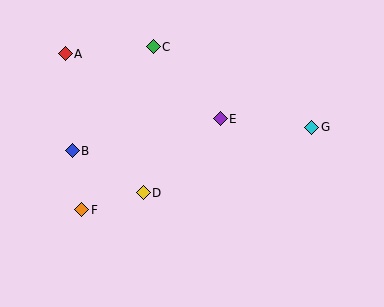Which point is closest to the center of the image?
Point E at (220, 119) is closest to the center.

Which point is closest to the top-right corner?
Point G is closest to the top-right corner.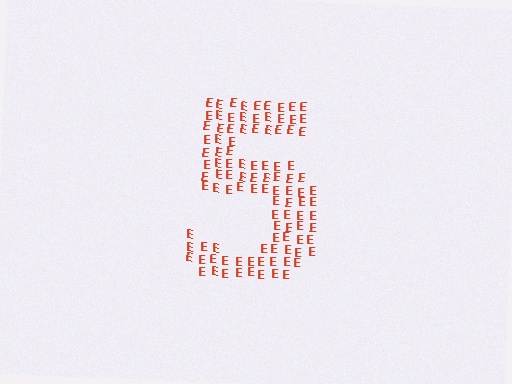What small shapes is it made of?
It is made of small letter E's.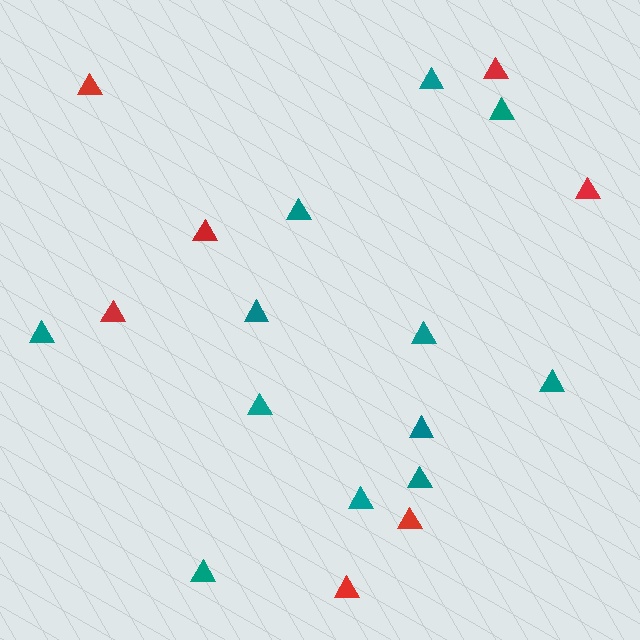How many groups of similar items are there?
There are 2 groups: one group of teal triangles (12) and one group of red triangles (7).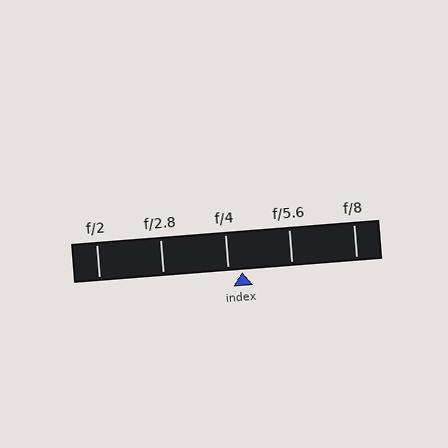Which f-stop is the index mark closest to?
The index mark is closest to f/4.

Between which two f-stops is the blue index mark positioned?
The index mark is between f/4 and f/5.6.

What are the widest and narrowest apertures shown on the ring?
The widest aperture shown is f/2 and the narrowest is f/8.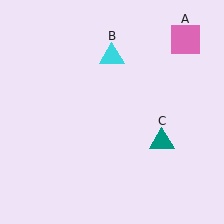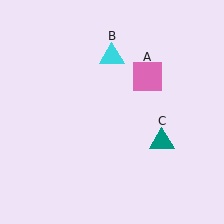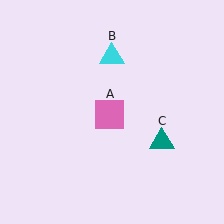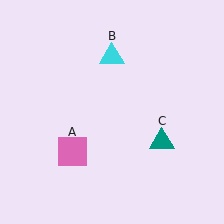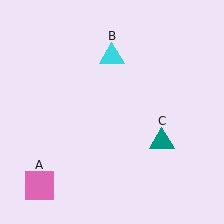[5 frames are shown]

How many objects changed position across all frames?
1 object changed position: pink square (object A).